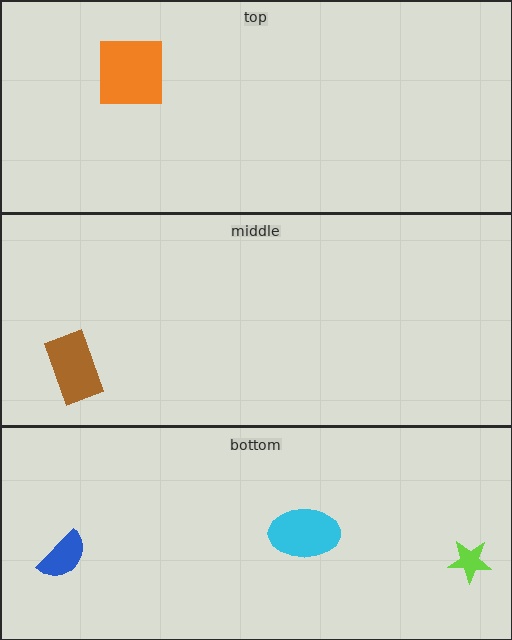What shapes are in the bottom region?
The blue semicircle, the lime star, the cyan ellipse.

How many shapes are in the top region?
1.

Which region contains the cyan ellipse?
The bottom region.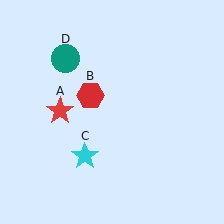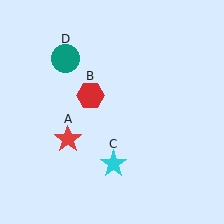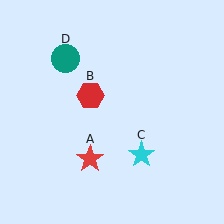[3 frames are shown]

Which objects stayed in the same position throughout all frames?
Red hexagon (object B) and teal circle (object D) remained stationary.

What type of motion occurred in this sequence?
The red star (object A), cyan star (object C) rotated counterclockwise around the center of the scene.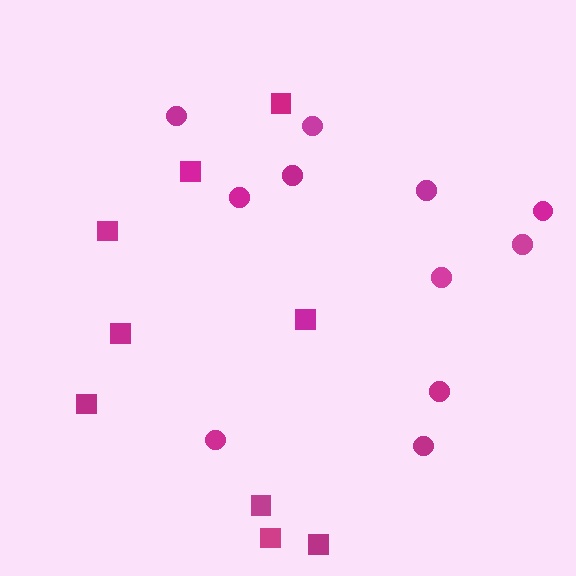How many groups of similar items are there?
There are 2 groups: one group of squares (9) and one group of circles (11).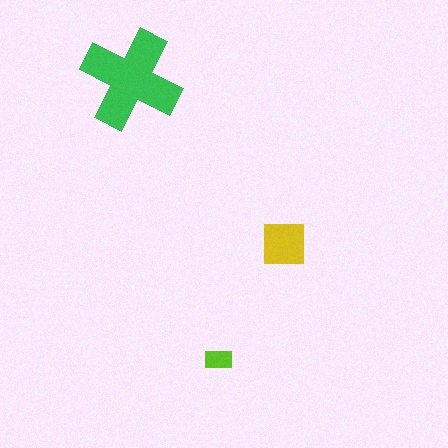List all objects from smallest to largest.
The lime rectangle, the yellow square, the green cross.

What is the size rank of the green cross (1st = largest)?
1st.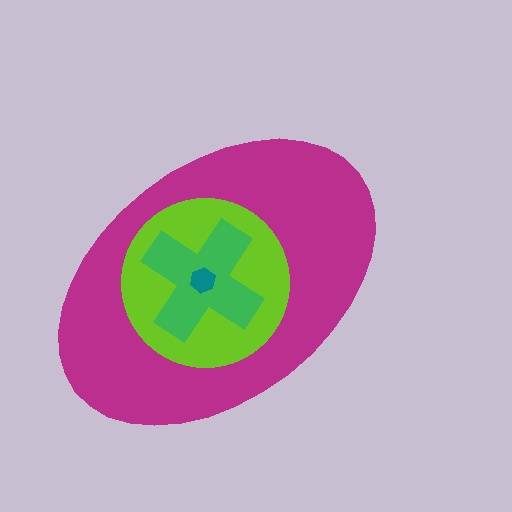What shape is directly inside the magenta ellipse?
The lime circle.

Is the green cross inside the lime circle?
Yes.